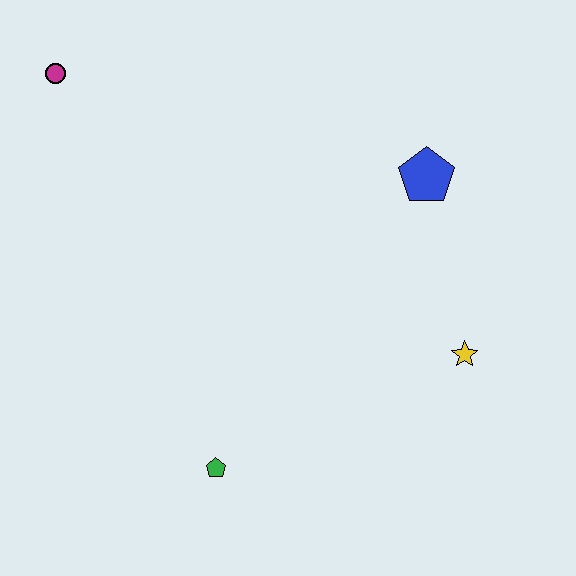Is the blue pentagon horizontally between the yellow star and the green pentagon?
Yes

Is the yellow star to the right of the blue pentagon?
Yes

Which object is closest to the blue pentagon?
The yellow star is closest to the blue pentagon.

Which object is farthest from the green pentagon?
The magenta circle is farthest from the green pentagon.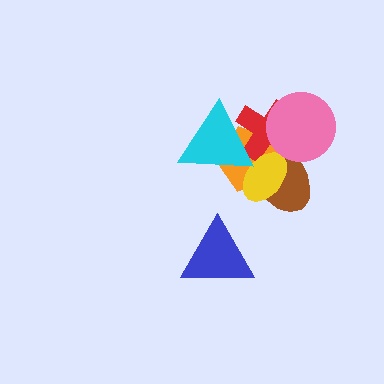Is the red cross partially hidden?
Yes, it is partially covered by another shape.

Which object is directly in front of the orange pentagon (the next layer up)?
The red cross is directly in front of the orange pentagon.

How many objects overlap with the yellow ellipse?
4 objects overlap with the yellow ellipse.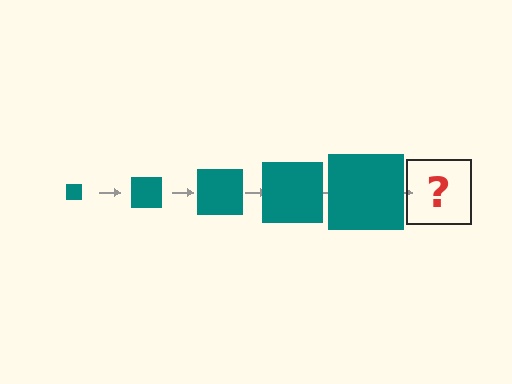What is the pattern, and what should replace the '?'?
The pattern is that the square gets progressively larger each step. The '?' should be a teal square, larger than the previous one.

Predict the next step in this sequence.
The next step is a teal square, larger than the previous one.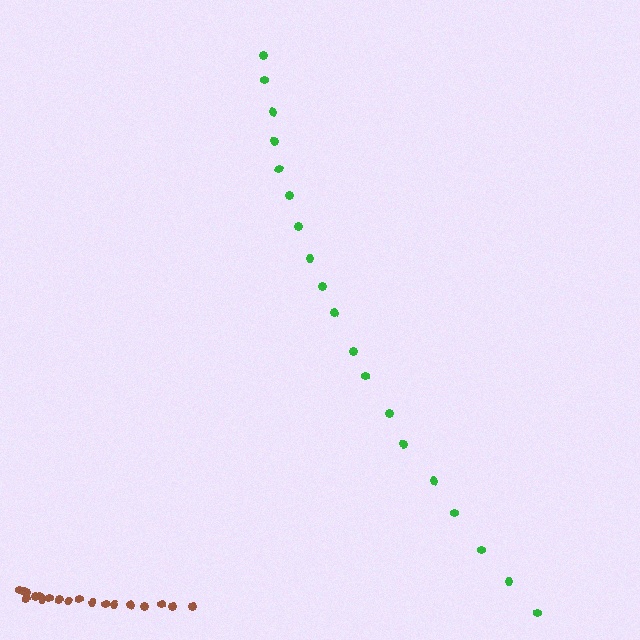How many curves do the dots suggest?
There are 2 distinct paths.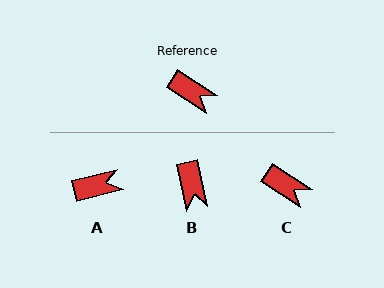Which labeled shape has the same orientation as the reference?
C.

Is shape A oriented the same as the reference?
No, it is off by about 47 degrees.